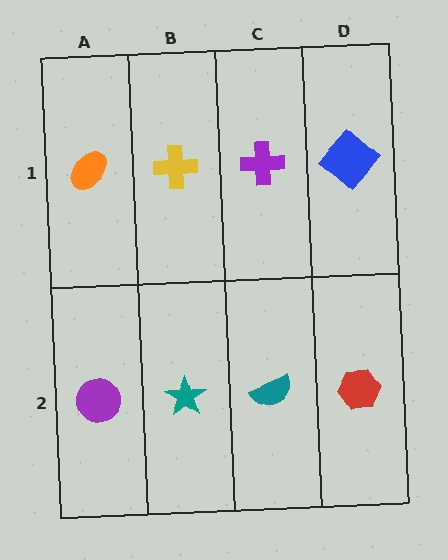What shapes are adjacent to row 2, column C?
A purple cross (row 1, column C), a teal star (row 2, column B), a red hexagon (row 2, column D).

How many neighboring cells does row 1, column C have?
3.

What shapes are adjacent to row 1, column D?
A red hexagon (row 2, column D), a purple cross (row 1, column C).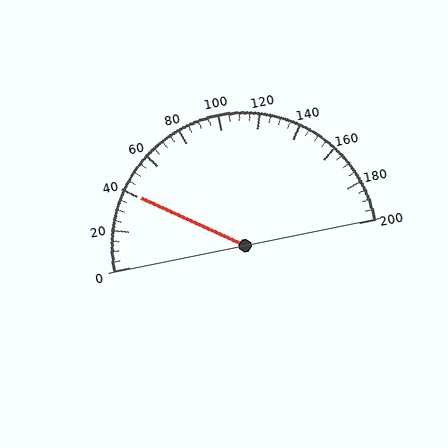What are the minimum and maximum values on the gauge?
The gauge ranges from 0 to 200.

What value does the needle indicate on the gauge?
The needle indicates approximately 40.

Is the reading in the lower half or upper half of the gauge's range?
The reading is in the lower half of the range (0 to 200).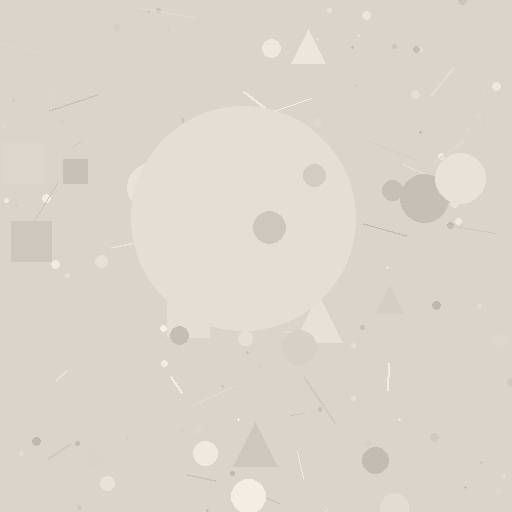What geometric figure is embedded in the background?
A circle is embedded in the background.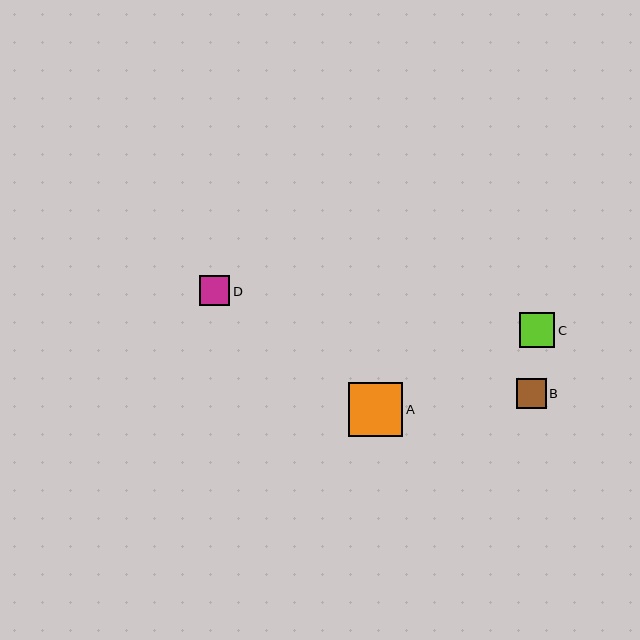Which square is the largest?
Square A is the largest with a size of approximately 54 pixels.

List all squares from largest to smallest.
From largest to smallest: A, C, D, B.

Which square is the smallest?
Square B is the smallest with a size of approximately 30 pixels.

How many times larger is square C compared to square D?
Square C is approximately 1.2 times the size of square D.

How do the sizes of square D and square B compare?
Square D and square B are approximately the same size.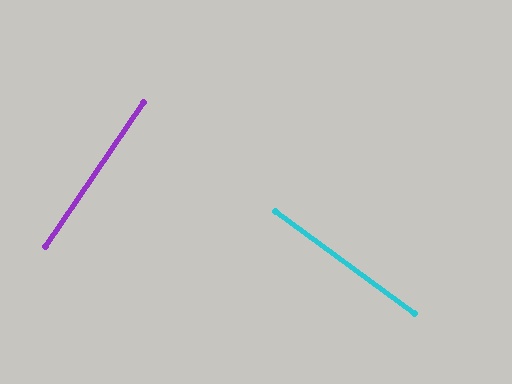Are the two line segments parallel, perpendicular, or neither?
Perpendicular — they meet at approximately 88°.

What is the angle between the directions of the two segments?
Approximately 88 degrees.